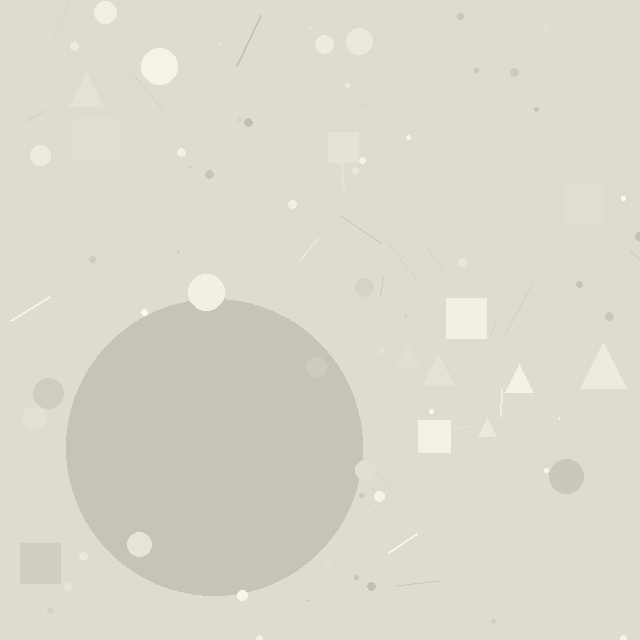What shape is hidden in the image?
A circle is hidden in the image.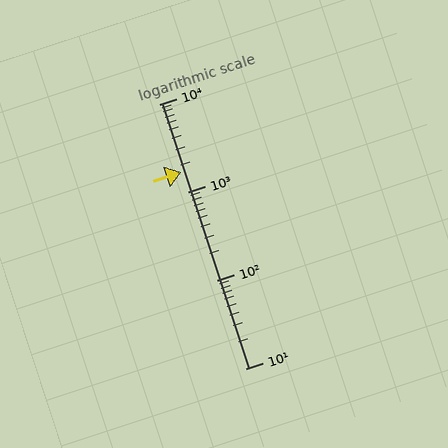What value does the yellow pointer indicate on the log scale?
The pointer indicates approximately 1700.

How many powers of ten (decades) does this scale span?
The scale spans 3 decades, from 10 to 10000.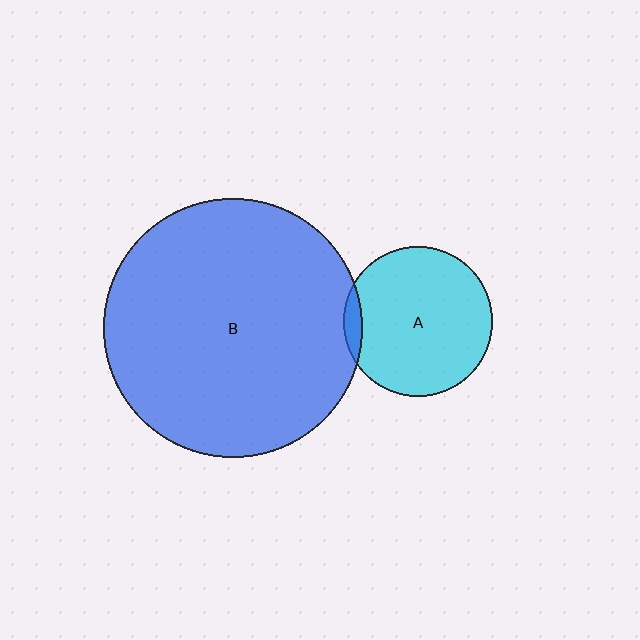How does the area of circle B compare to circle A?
Approximately 3.0 times.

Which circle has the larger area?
Circle B (blue).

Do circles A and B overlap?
Yes.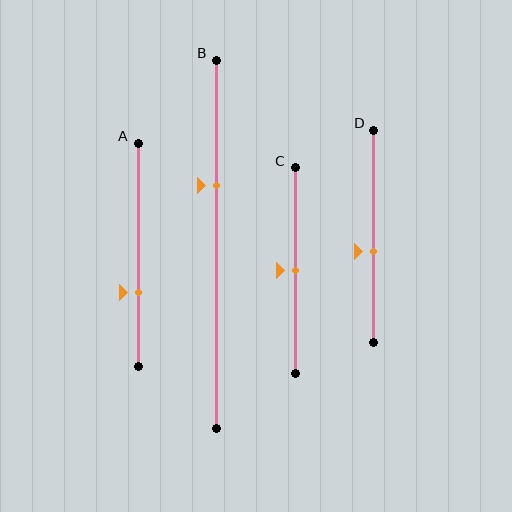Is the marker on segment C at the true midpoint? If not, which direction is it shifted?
Yes, the marker on segment C is at the true midpoint.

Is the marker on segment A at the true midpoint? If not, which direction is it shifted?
No, the marker on segment A is shifted downward by about 17% of the segment length.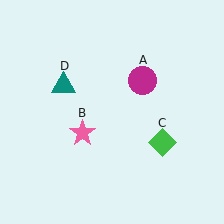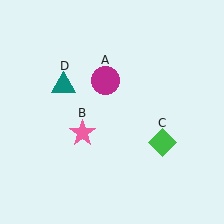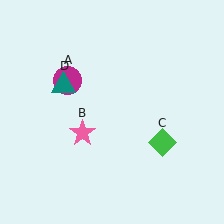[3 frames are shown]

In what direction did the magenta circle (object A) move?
The magenta circle (object A) moved left.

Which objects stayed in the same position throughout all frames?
Pink star (object B) and green diamond (object C) and teal triangle (object D) remained stationary.